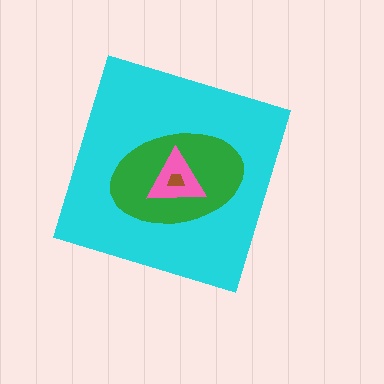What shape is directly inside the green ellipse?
The pink triangle.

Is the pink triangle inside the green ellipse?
Yes.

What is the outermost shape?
The cyan diamond.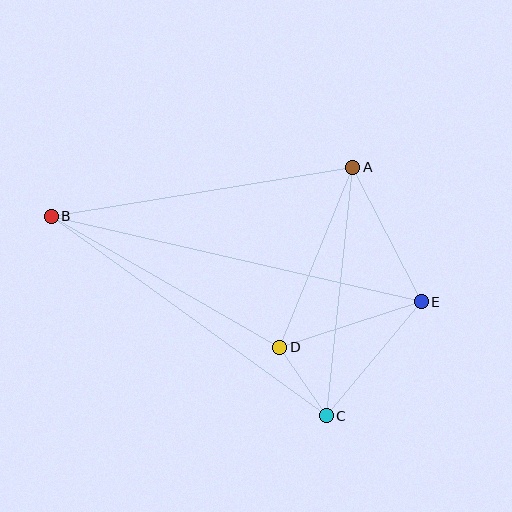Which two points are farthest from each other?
Points B and E are farthest from each other.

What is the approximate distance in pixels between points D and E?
The distance between D and E is approximately 148 pixels.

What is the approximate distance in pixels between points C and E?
The distance between C and E is approximately 148 pixels.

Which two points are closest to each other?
Points C and D are closest to each other.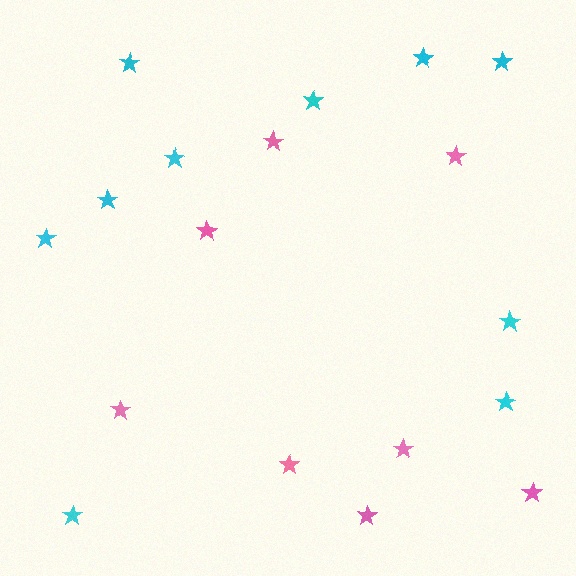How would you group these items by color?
There are 2 groups: one group of pink stars (8) and one group of cyan stars (10).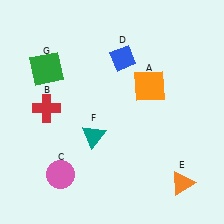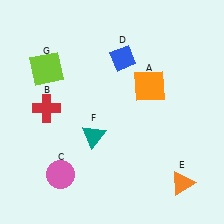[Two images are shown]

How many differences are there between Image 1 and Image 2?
There is 1 difference between the two images.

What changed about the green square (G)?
In Image 1, G is green. In Image 2, it changed to lime.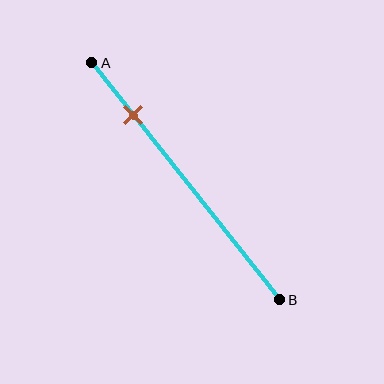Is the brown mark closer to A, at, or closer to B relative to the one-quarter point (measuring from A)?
The brown mark is approximately at the one-quarter point of segment AB.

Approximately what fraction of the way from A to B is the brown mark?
The brown mark is approximately 20% of the way from A to B.